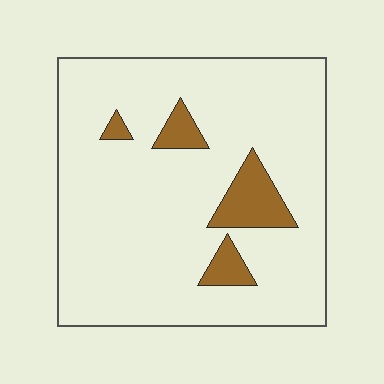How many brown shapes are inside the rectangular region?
4.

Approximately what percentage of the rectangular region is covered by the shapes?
Approximately 10%.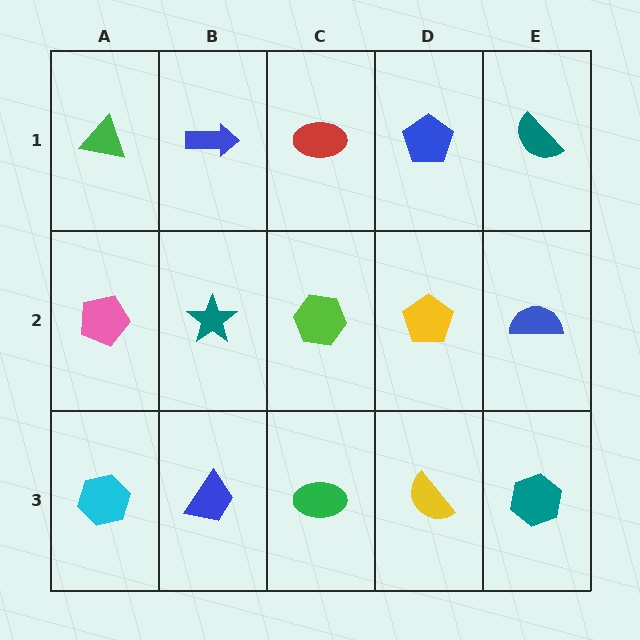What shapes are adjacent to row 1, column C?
A lime hexagon (row 2, column C), a blue arrow (row 1, column B), a blue pentagon (row 1, column D).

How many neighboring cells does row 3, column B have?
3.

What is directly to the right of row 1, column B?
A red ellipse.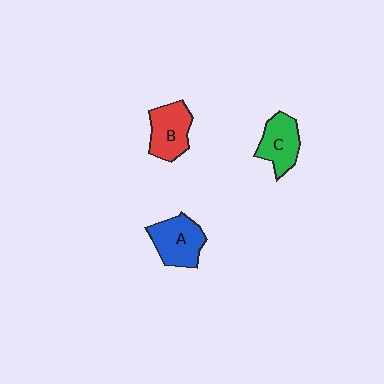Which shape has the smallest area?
Shape C (green).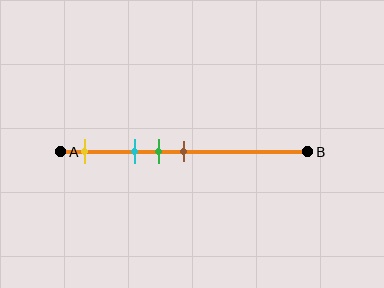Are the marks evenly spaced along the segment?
No, the marks are not evenly spaced.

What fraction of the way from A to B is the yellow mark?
The yellow mark is approximately 10% (0.1) of the way from A to B.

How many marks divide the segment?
There are 4 marks dividing the segment.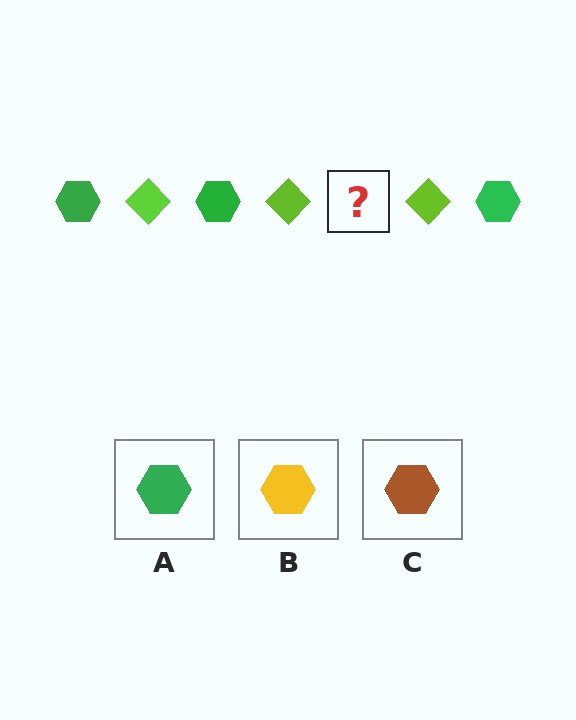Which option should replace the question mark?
Option A.